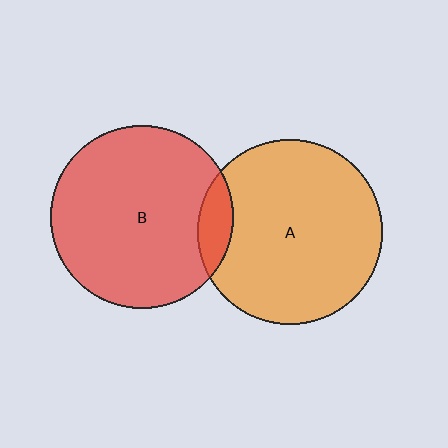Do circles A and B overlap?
Yes.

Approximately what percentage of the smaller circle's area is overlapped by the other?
Approximately 10%.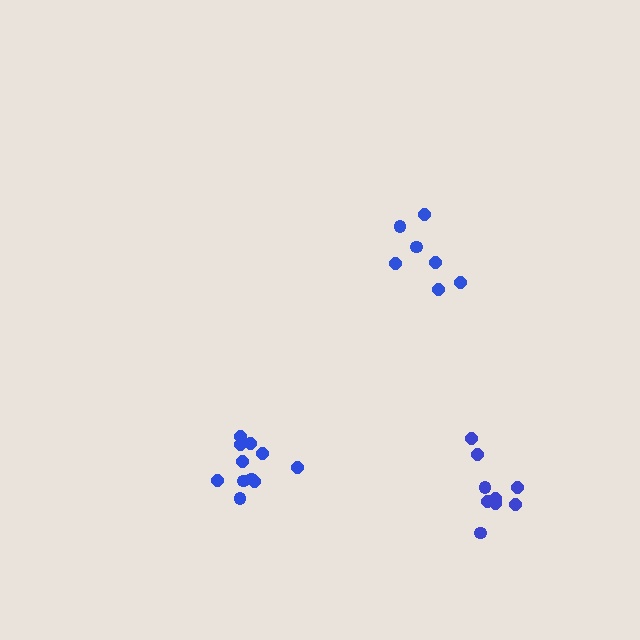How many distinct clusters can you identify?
There are 3 distinct clusters.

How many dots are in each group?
Group 1: 11 dots, Group 2: 7 dots, Group 3: 9 dots (27 total).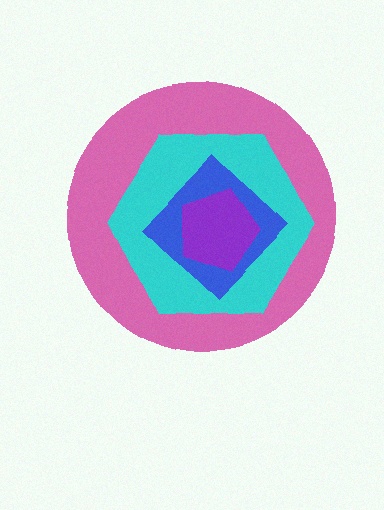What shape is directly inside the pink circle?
The cyan hexagon.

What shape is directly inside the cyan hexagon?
The blue diamond.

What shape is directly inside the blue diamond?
The purple pentagon.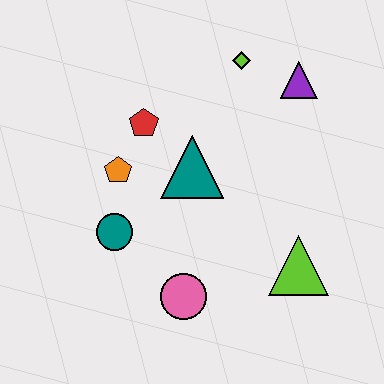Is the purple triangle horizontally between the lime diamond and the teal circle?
No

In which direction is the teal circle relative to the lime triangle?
The teal circle is to the left of the lime triangle.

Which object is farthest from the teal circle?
The purple triangle is farthest from the teal circle.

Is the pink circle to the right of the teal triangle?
No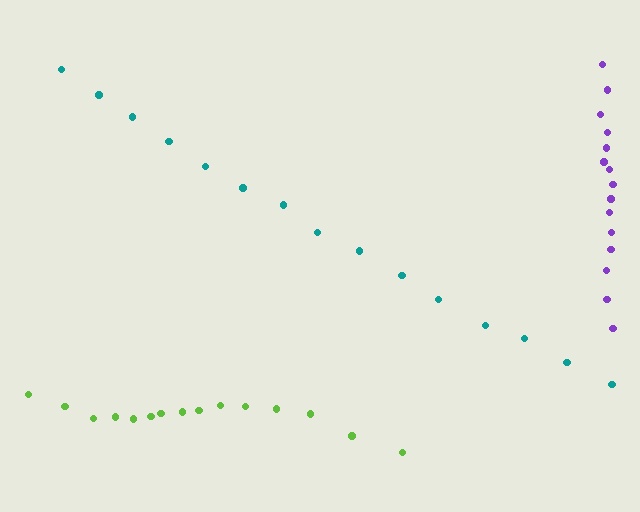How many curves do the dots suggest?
There are 3 distinct paths.